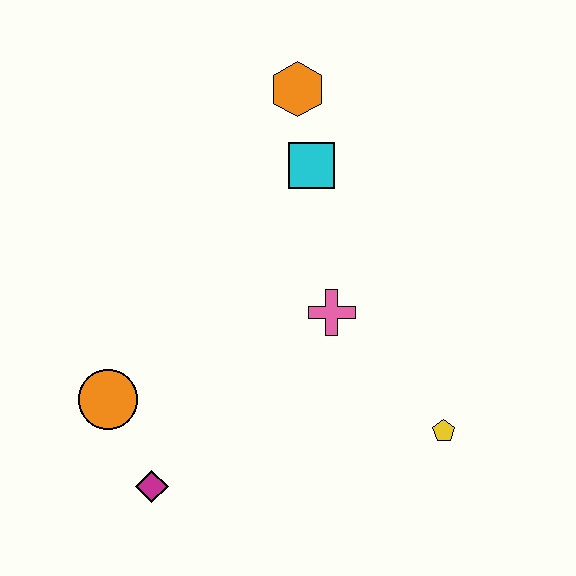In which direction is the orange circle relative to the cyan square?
The orange circle is below the cyan square.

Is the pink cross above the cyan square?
No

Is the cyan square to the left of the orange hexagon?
No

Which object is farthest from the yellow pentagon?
The orange hexagon is farthest from the yellow pentagon.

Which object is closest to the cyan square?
The orange hexagon is closest to the cyan square.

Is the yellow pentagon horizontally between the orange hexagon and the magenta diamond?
No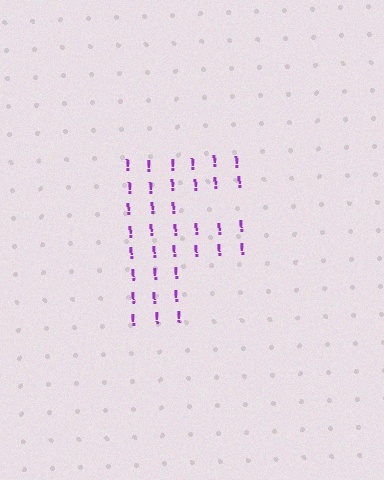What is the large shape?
The large shape is the letter F.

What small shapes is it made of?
It is made of small exclamation marks.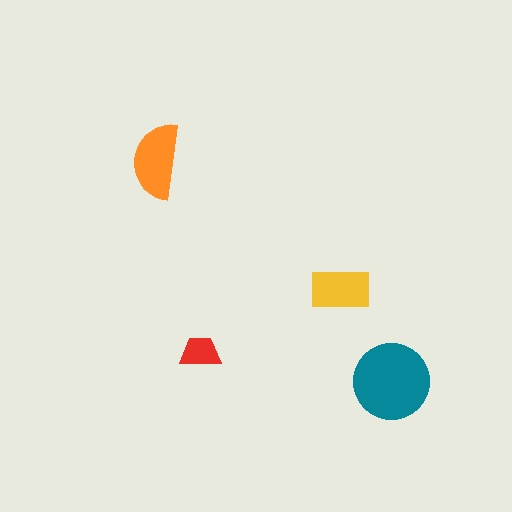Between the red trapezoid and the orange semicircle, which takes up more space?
The orange semicircle.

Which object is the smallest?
The red trapezoid.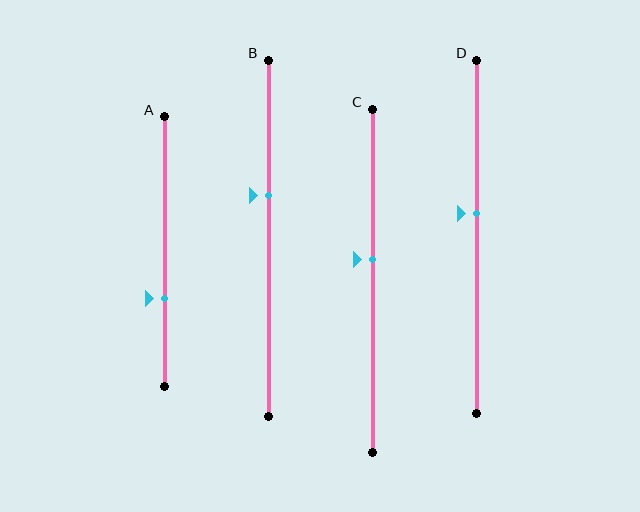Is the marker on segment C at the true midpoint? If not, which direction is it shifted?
No, the marker on segment C is shifted upward by about 6% of the segment length.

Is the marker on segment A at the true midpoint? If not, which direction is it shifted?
No, the marker on segment A is shifted downward by about 17% of the segment length.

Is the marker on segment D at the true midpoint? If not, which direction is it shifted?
No, the marker on segment D is shifted upward by about 7% of the segment length.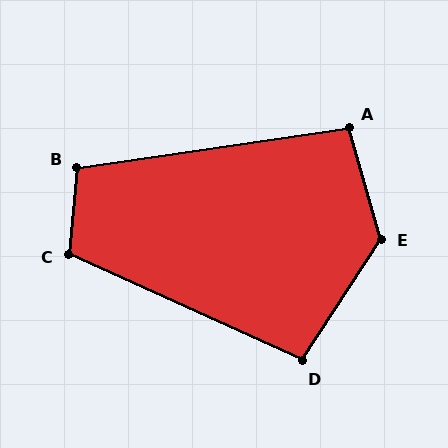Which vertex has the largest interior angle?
E, at approximately 131 degrees.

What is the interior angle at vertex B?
Approximately 103 degrees (obtuse).